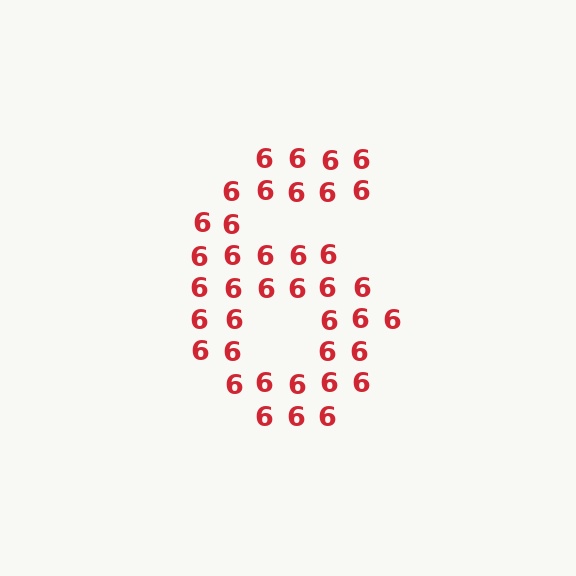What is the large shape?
The large shape is the digit 6.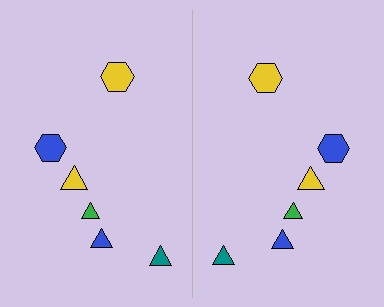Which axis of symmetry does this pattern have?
The pattern has a vertical axis of symmetry running through the center of the image.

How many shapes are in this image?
There are 12 shapes in this image.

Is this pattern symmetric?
Yes, this pattern has bilateral (reflection) symmetry.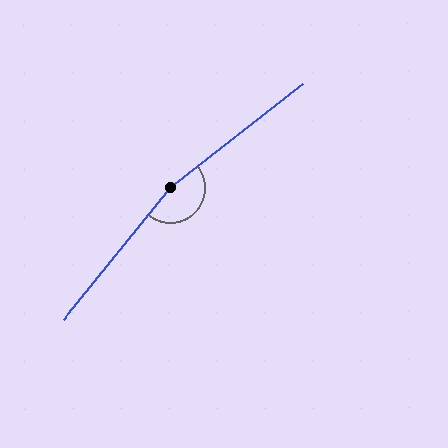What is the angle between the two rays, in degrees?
Approximately 167 degrees.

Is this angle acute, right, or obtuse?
It is obtuse.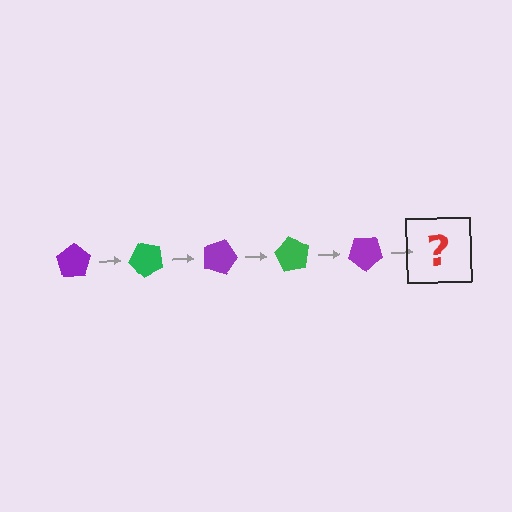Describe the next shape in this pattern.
It should be a green pentagon, rotated 225 degrees from the start.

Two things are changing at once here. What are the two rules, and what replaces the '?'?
The two rules are that it rotates 45 degrees each step and the color cycles through purple and green. The '?' should be a green pentagon, rotated 225 degrees from the start.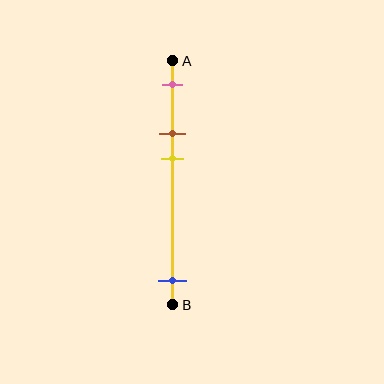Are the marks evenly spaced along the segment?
No, the marks are not evenly spaced.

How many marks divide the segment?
There are 4 marks dividing the segment.